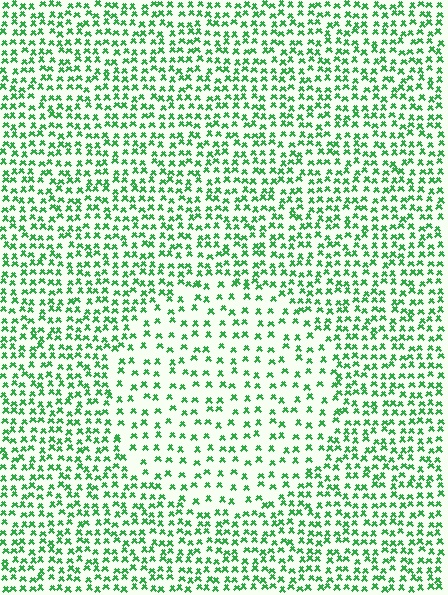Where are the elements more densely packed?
The elements are more densely packed outside the circle boundary.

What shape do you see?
I see a circle.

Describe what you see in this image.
The image contains small green elements arranged at two different densities. A circle-shaped region is visible where the elements are less densely packed than the surrounding area.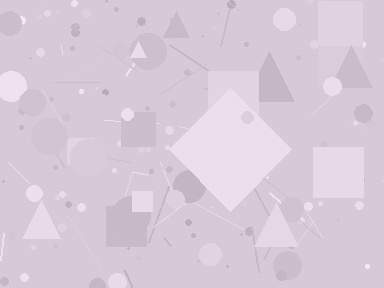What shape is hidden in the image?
A diamond is hidden in the image.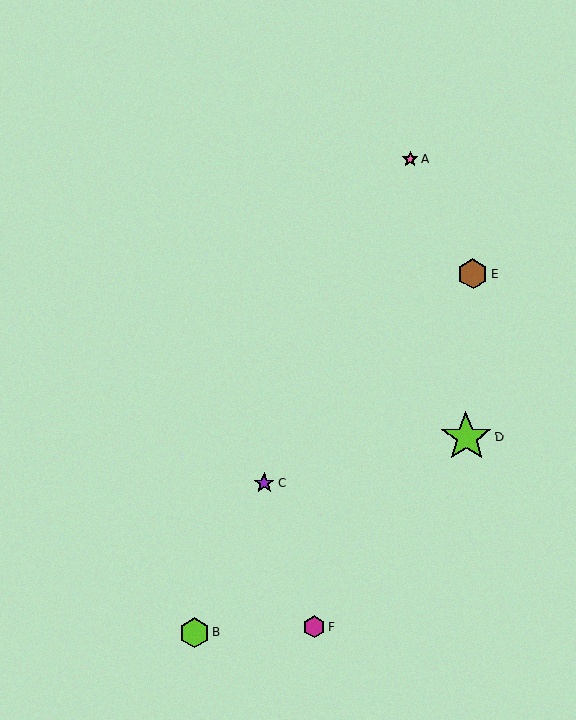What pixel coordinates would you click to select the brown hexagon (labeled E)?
Click at (473, 274) to select the brown hexagon E.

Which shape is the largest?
The lime star (labeled D) is the largest.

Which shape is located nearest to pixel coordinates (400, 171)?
The pink star (labeled A) at (410, 159) is nearest to that location.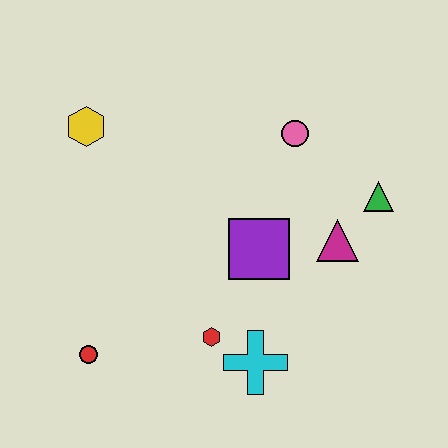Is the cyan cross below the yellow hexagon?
Yes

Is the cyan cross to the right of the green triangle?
No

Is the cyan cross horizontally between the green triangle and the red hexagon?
Yes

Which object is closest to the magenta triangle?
The green triangle is closest to the magenta triangle.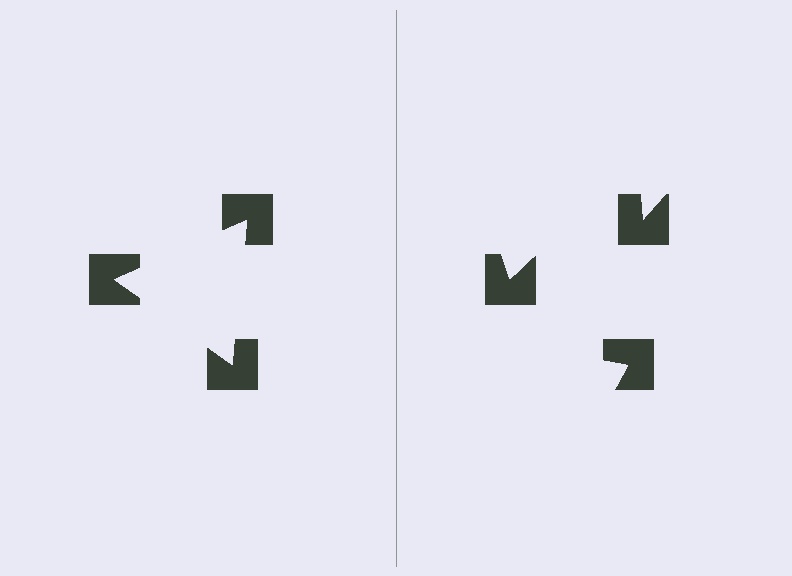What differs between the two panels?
The notched squares are positioned identically on both sides; only the wedge orientations differ. On the left they align to a triangle; on the right they are misaligned.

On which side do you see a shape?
An illusory triangle appears on the left side. On the right side the wedge cuts are rotated, so no coherent shape forms.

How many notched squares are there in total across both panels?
6 — 3 on each side.